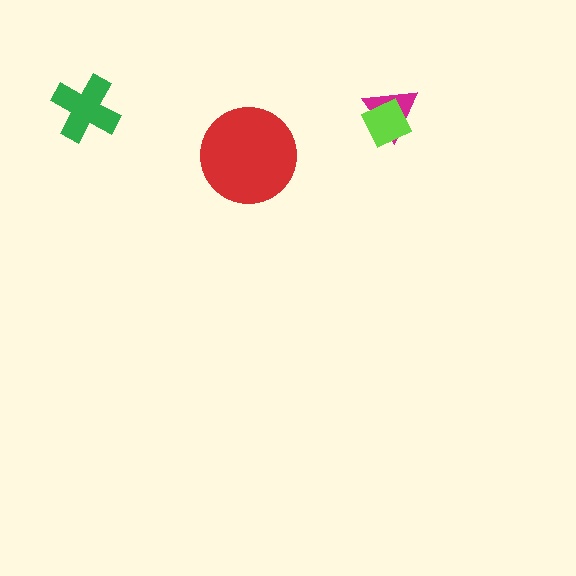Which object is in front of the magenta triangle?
The lime diamond is in front of the magenta triangle.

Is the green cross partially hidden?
No, no other shape covers it.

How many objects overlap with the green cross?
0 objects overlap with the green cross.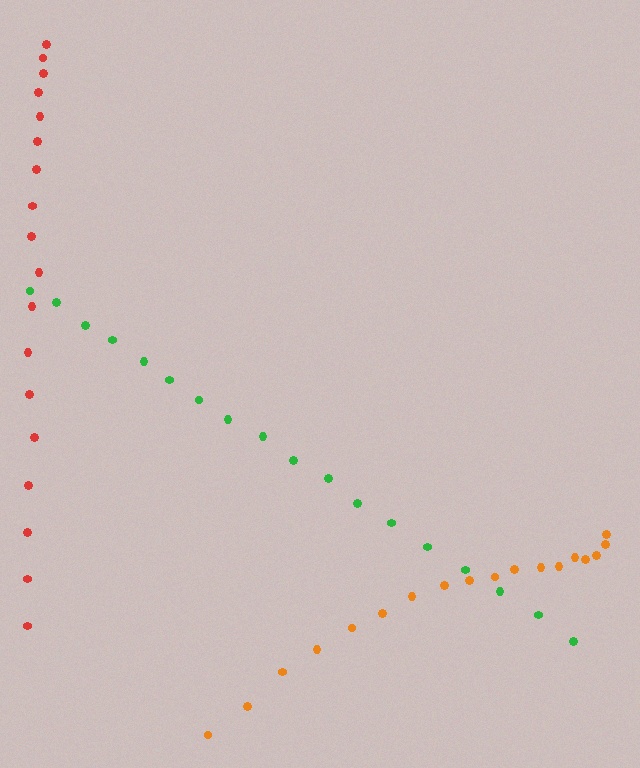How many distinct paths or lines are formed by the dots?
There are 3 distinct paths.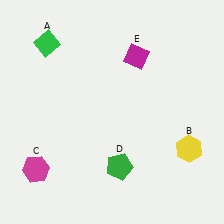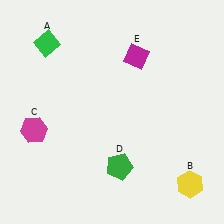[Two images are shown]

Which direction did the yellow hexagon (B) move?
The yellow hexagon (B) moved down.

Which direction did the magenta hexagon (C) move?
The magenta hexagon (C) moved up.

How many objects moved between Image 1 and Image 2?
2 objects moved between the two images.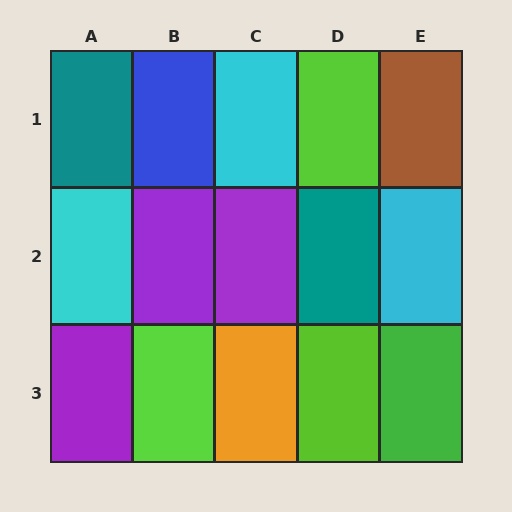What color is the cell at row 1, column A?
Teal.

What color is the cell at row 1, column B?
Blue.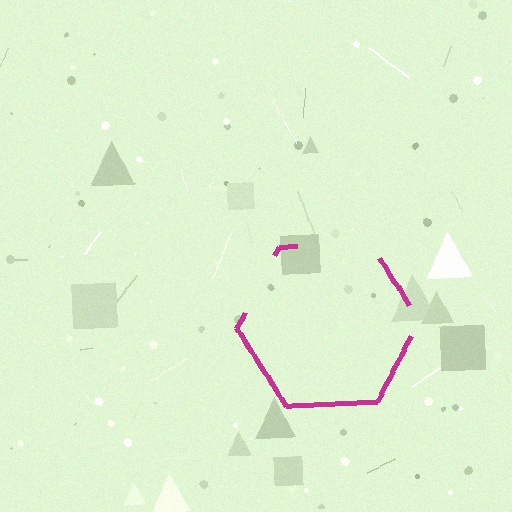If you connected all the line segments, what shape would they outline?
They would outline a hexagon.